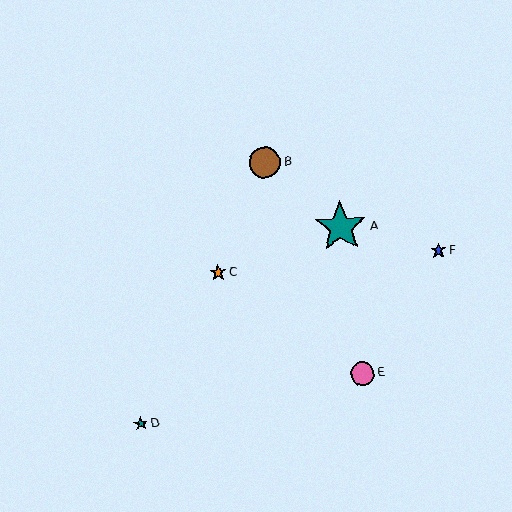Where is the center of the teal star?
The center of the teal star is at (141, 424).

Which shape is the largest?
The teal star (labeled A) is the largest.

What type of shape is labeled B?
Shape B is a brown circle.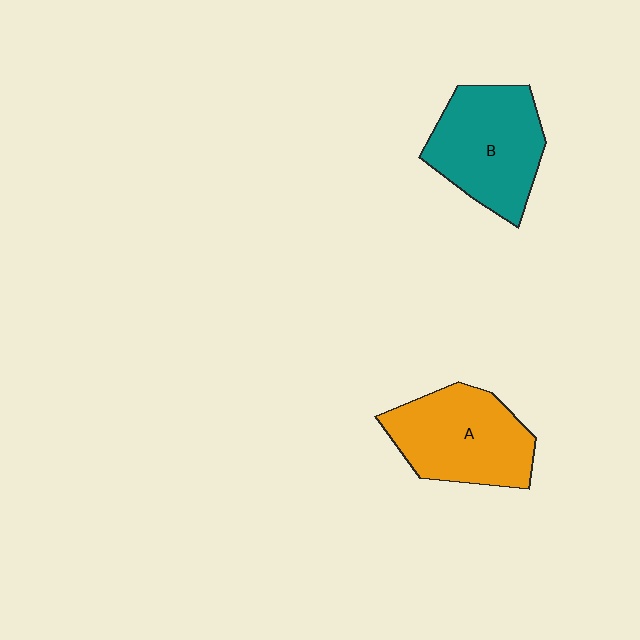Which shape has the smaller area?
Shape A (orange).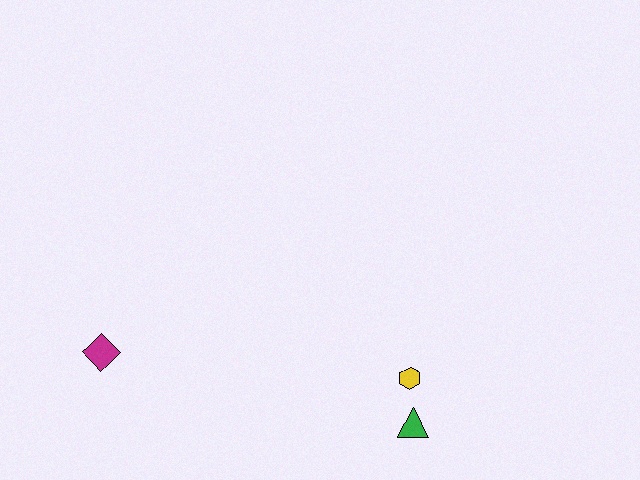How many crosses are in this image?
There are no crosses.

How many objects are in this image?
There are 3 objects.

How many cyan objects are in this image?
There are no cyan objects.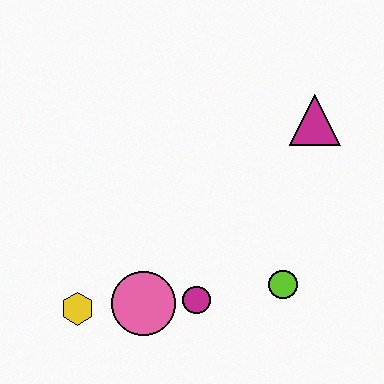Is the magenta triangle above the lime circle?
Yes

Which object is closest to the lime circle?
The magenta circle is closest to the lime circle.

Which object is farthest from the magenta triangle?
The yellow hexagon is farthest from the magenta triangle.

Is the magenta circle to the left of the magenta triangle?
Yes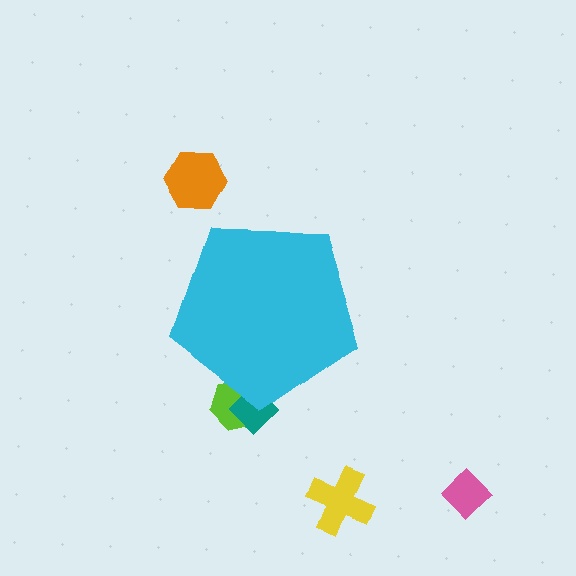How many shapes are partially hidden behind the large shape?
2 shapes are partially hidden.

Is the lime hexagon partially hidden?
Yes, the lime hexagon is partially hidden behind the cyan pentagon.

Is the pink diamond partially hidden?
No, the pink diamond is fully visible.